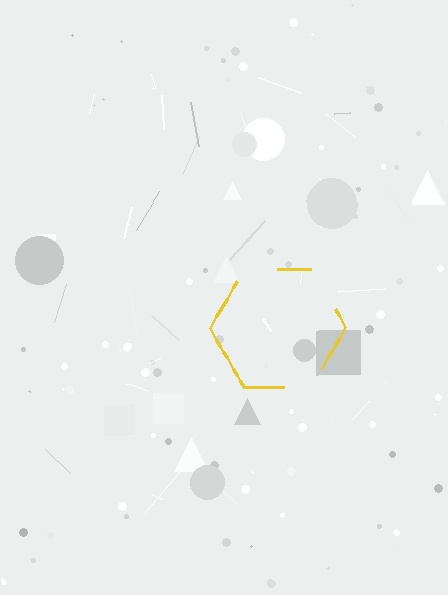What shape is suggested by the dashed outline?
The dashed outline suggests a hexagon.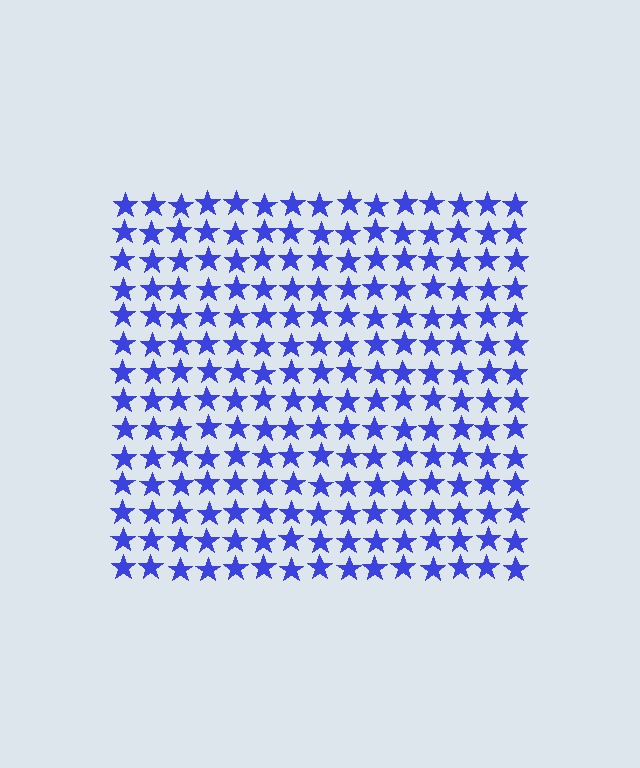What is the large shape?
The large shape is a square.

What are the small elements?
The small elements are stars.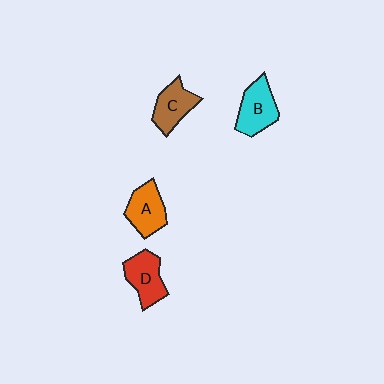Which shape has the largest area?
Shape B (cyan).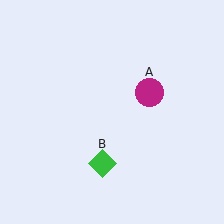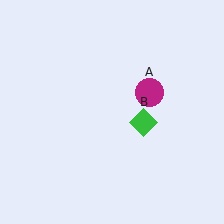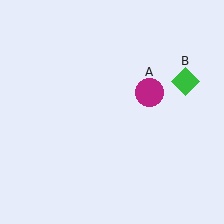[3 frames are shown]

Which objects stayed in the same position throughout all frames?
Magenta circle (object A) remained stationary.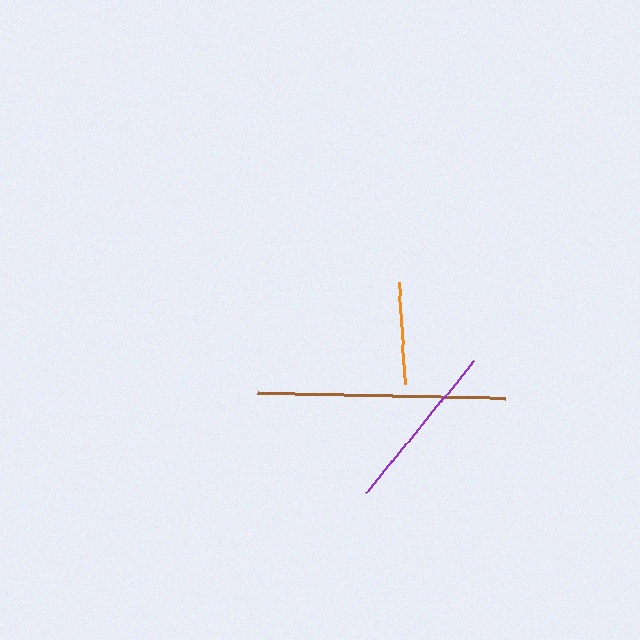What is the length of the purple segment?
The purple segment is approximately 170 pixels long.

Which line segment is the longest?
The brown line is the longest at approximately 248 pixels.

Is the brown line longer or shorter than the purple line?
The brown line is longer than the purple line.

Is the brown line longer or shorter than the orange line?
The brown line is longer than the orange line.